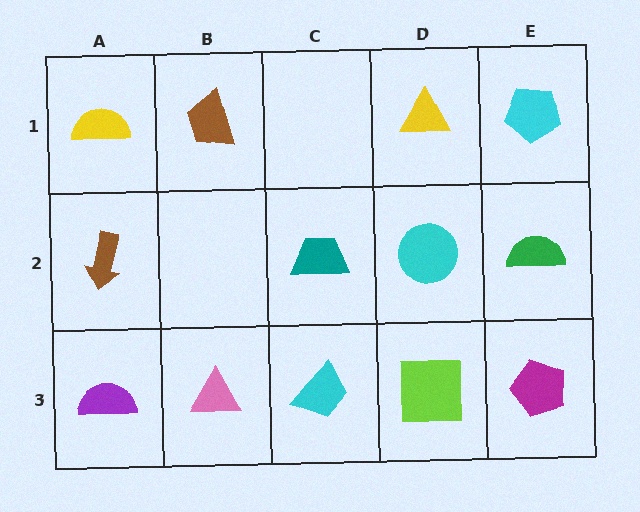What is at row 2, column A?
A brown arrow.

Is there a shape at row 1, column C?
No, that cell is empty.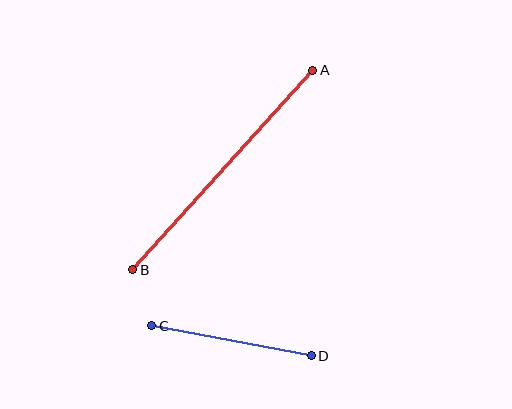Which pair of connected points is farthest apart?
Points A and B are farthest apart.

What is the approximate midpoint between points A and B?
The midpoint is at approximately (223, 170) pixels.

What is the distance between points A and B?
The distance is approximately 269 pixels.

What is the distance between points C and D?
The distance is approximately 162 pixels.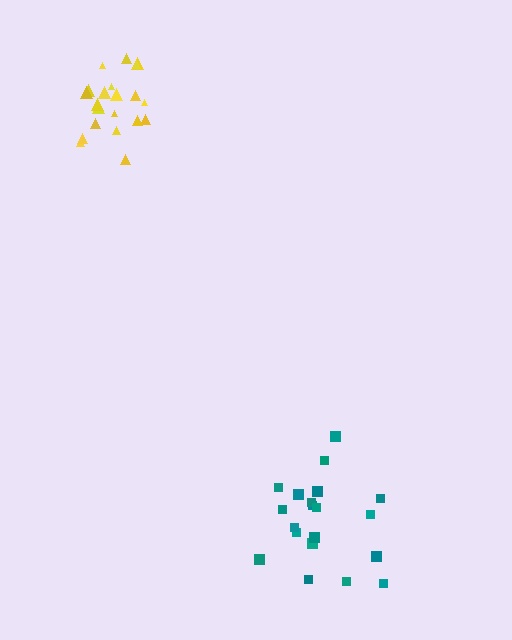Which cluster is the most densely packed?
Yellow.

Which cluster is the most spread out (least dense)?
Teal.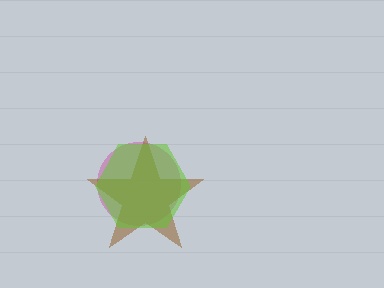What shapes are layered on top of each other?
The layered shapes are: a magenta circle, a brown star, a lime hexagon.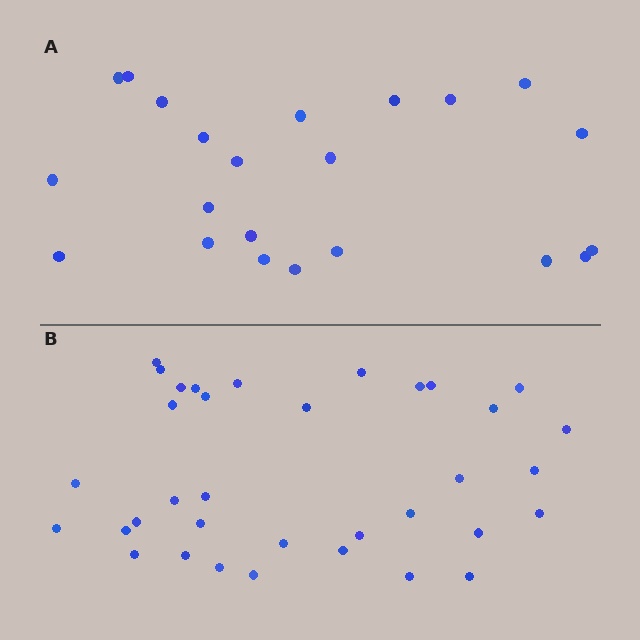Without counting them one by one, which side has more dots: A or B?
Region B (the bottom region) has more dots.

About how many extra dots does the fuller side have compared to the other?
Region B has approximately 15 more dots than region A.